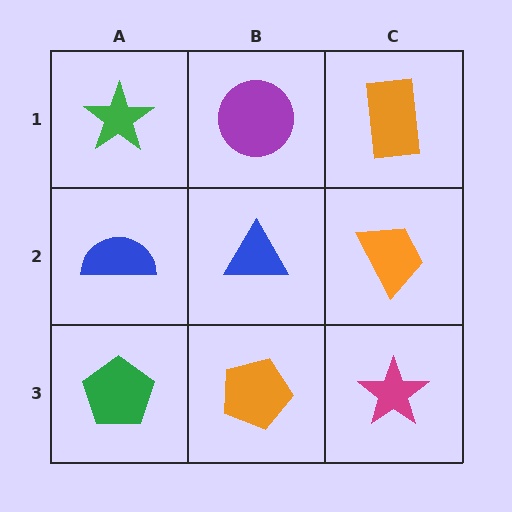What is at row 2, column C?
An orange trapezoid.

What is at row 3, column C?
A magenta star.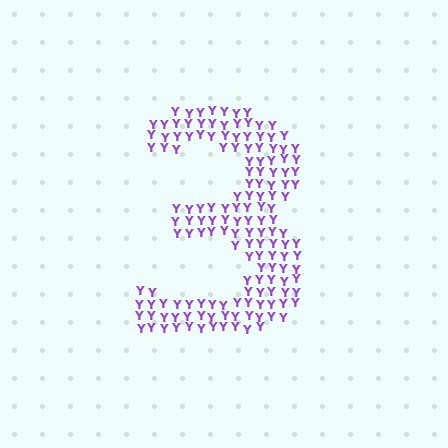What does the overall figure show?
The overall figure shows the digit 3.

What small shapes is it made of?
It is made of small letter Y's.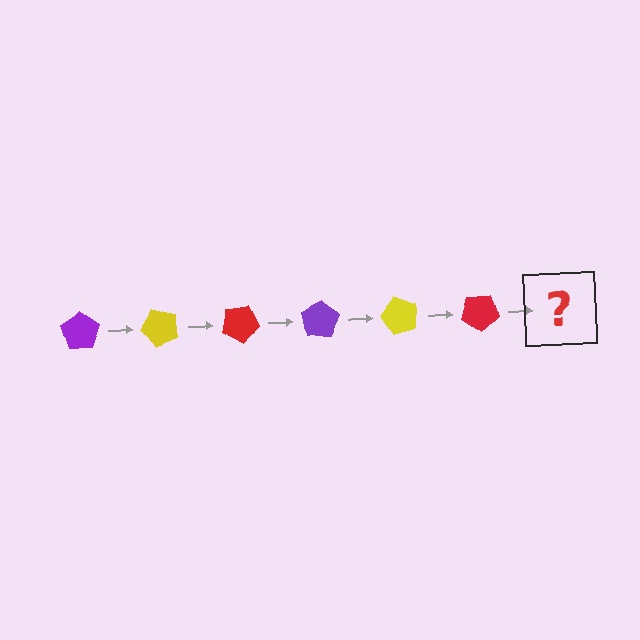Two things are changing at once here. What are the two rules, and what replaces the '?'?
The two rules are that it rotates 50 degrees each step and the color cycles through purple, yellow, and red. The '?' should be a purple pentagon, rotated 300 degrees from the start.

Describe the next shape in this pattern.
It should be a purple pentagon, rotated 300 degrees from the start.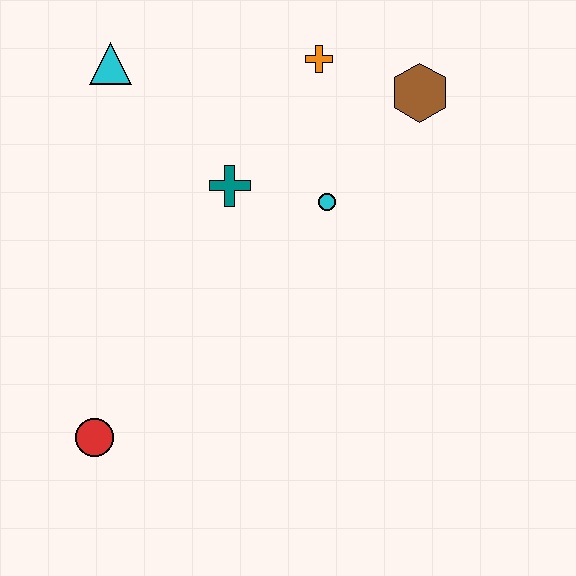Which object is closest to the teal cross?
The cyan circle is closest to the teal cross.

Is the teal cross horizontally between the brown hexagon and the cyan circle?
No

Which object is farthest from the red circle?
The brown hexagon is farthest from the red circle.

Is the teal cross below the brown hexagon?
Yes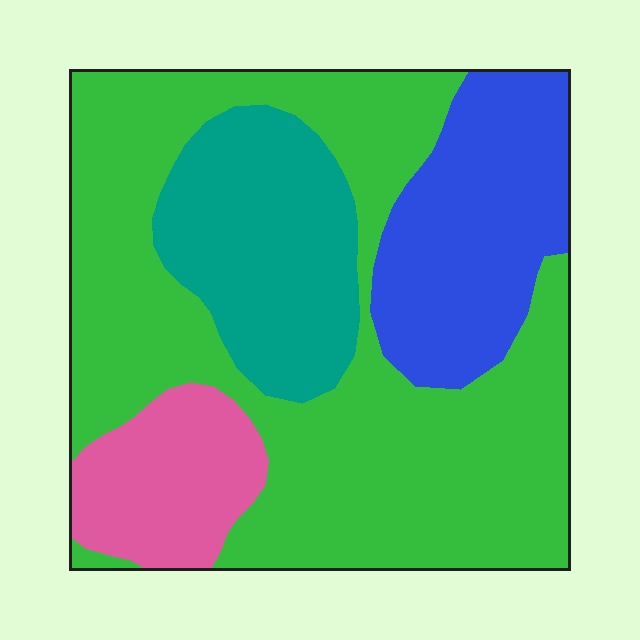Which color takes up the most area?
Green, at roughly 55%.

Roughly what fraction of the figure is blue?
Blue takes up about one sixth (1/6) of the figure.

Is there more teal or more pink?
Teal.